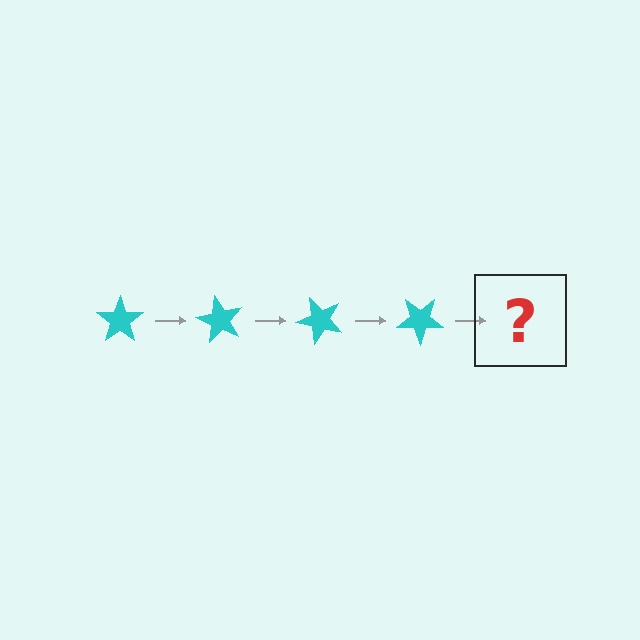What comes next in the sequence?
The next element should be a cyan star rotated 240 degrees.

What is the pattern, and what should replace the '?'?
The pattern is that the star rotates 60 degrees each step. The '?' should be a cyan star rotated 240 degrees.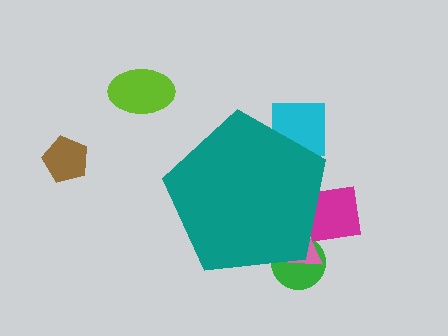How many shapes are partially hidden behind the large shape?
4 shapes are partially hidden.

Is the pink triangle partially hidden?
Yes, the pink triangle is partially hidden behind the teal pentagon.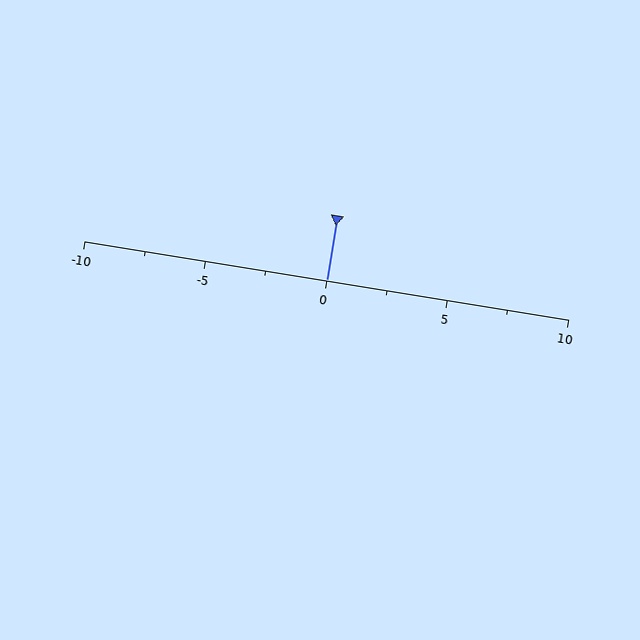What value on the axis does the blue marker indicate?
The marker indicates approximately 0.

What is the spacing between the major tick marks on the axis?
The major ticks are spaced 5 apart.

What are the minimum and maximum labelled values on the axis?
The axis runs from -10 to 10.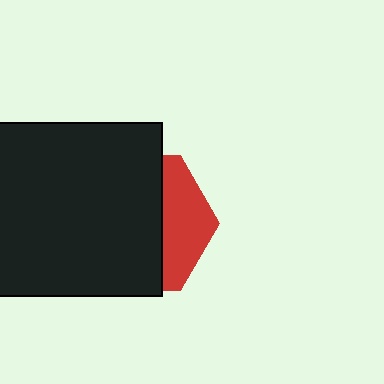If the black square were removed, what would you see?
You would see the complete red hexagon.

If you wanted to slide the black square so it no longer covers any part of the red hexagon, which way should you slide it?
Slide it left — that is the most direct way to separate the two shapes.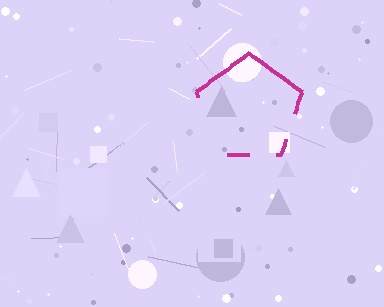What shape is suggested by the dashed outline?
The dashed outline suggests a pentagon.